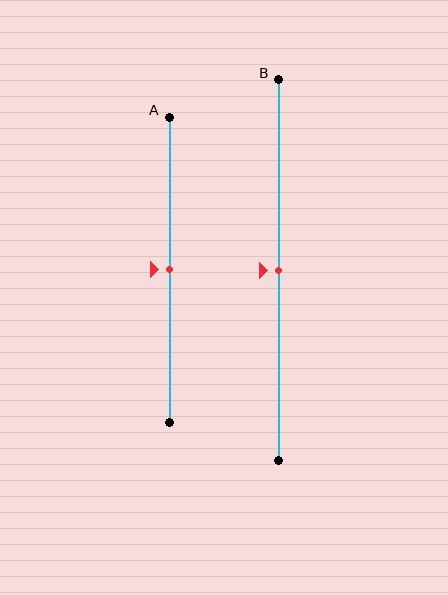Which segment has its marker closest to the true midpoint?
Segment A has its marker closest to the true midpoint.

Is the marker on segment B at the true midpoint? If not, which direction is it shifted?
Yes, the marker on segment B is at the true midpoint.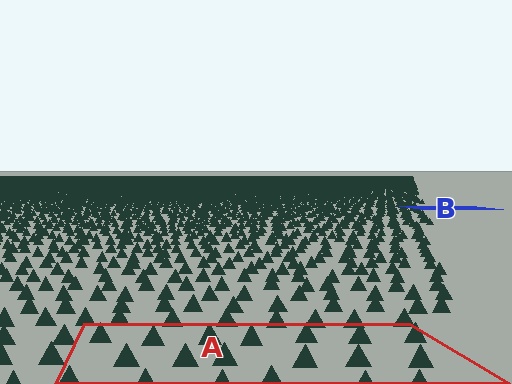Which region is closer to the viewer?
Region A is closer. The texture elements there are larger and more spread out.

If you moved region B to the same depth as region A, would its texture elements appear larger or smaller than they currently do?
They would appear larger. At a closer depth, the same texture elements are projected at a bigger on-screen size.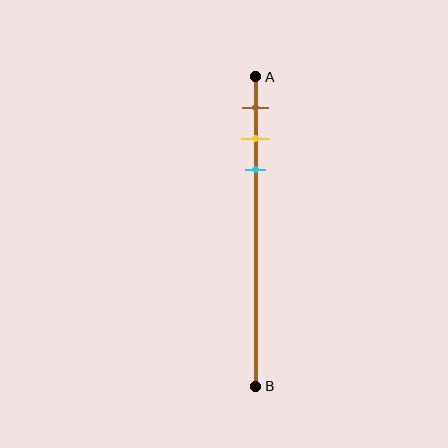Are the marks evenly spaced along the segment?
Yes, the marks are approximately evenly spaced.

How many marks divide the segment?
There are 3 marks dividing the segment.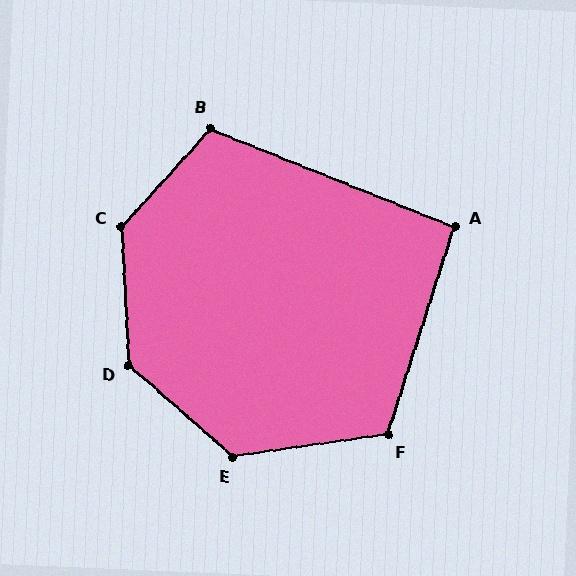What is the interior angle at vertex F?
Approximately 116 degrees (obtuse).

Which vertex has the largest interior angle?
C, at approximately 135 degrees.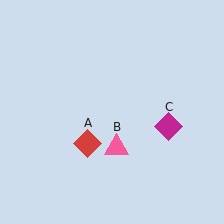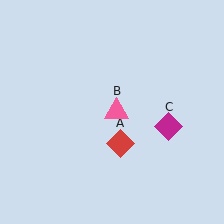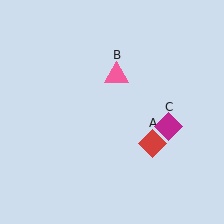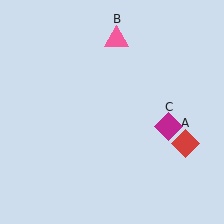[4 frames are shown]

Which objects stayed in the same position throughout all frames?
Magenta diamond (object C) remained stationary.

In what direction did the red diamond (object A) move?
The red diamond (object A) moved right.